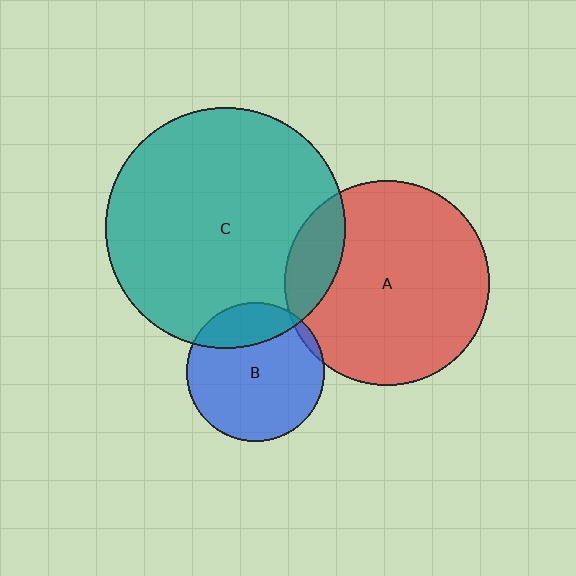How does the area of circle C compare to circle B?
Approximately 3.0 times.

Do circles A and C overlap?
Yes.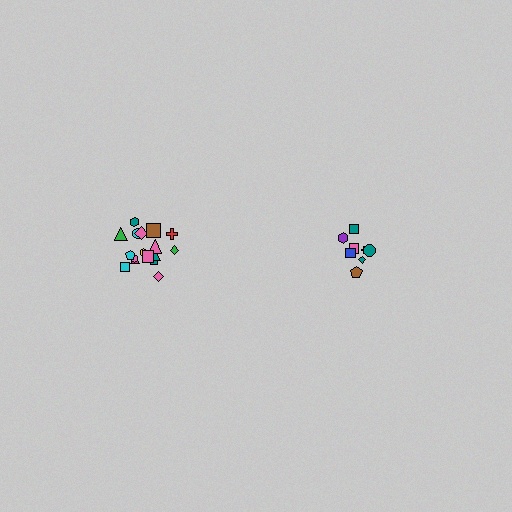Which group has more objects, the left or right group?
The left group.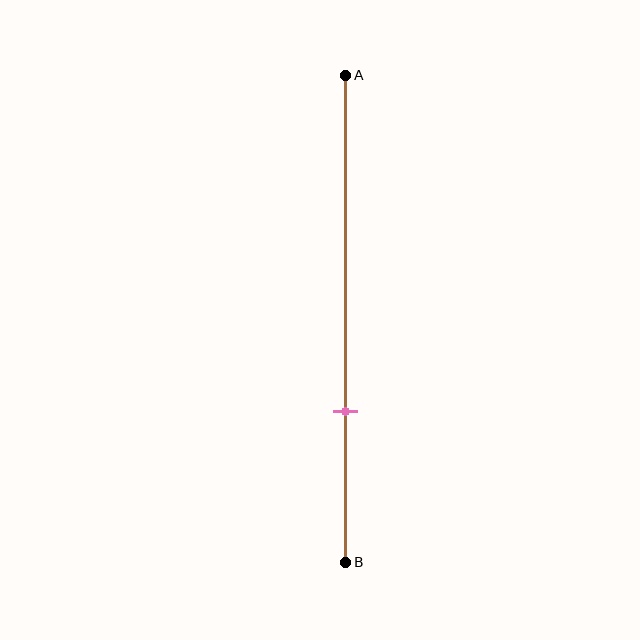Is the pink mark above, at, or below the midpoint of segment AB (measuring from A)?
The pink mark is below the midpoint of segment AB.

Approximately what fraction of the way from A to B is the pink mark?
The pink mark is approximately 70% of the way from A to B.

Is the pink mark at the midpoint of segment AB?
No, the mark is at about 70% from A, not at the 50% midpoint.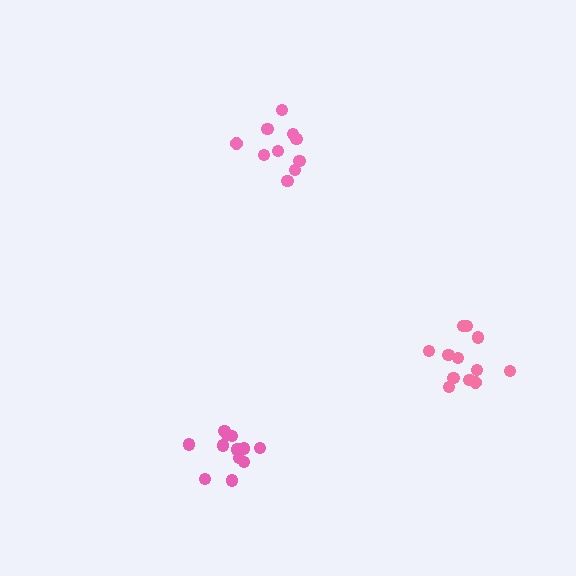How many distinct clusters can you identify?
There are 3 distinct clusters.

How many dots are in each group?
Group 1: 12 dots, Group 2: 10 dots, Group 3: 13 dots (35 total).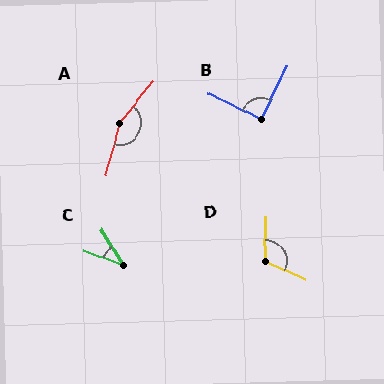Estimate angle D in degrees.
Approximately 114 degrees.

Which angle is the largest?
A, at approximately 156 degrees.